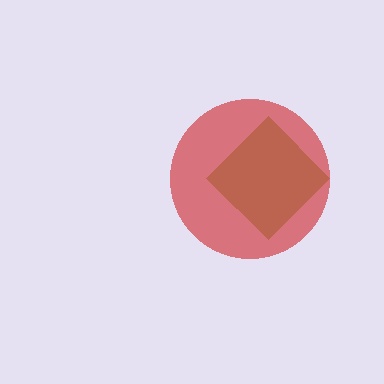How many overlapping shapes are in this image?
There are 2 overlapping shapes in the image.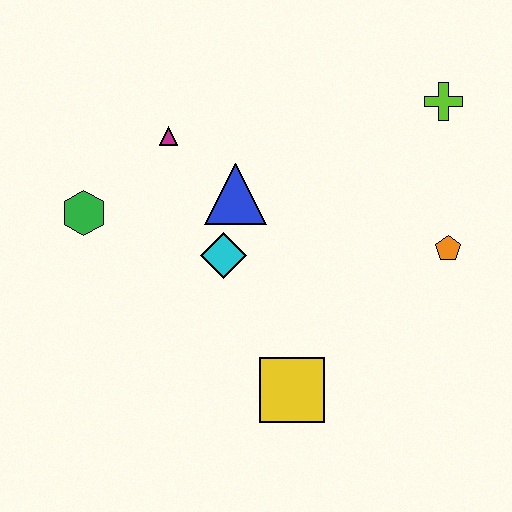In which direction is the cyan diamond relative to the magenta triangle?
The cyan diamond is below the magenta triangle.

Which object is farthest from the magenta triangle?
The orange pentagon is farthest from the magenta triangle.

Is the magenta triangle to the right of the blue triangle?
No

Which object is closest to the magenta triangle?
The blue triangle is closest to the magenta triangle.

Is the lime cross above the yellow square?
Yes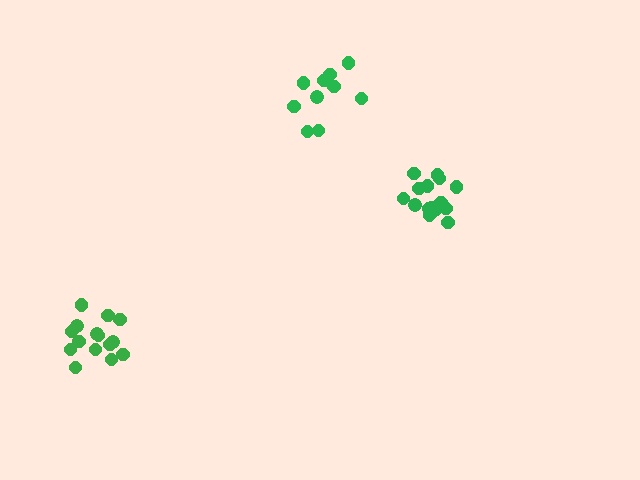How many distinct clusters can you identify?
There are 3 distinct clusters.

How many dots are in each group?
Group 1: 11 dots, Group 2: 15 dots, Group 3: 15 dots (41 total).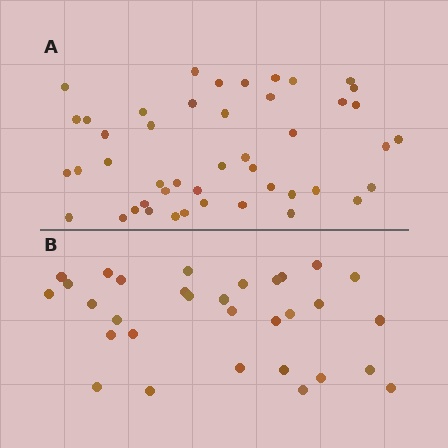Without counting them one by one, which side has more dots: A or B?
Region A (the top region) has more dots.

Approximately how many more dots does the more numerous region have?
Region A has approximately 15 more dots than region B.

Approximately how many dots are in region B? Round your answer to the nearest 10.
About 30 dots. (The exact count is 31, which rounds to 30.)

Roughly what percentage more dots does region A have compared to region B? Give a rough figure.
About 50% more.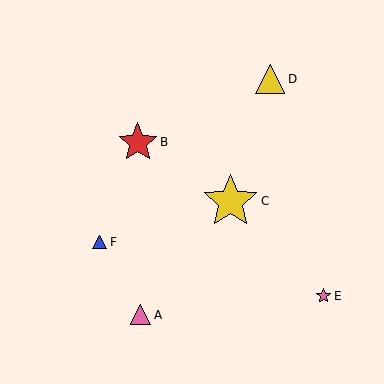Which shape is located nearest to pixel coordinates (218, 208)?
The yellow star (labeled C) at (230, 201) is nearest to that location.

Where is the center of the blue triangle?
The center of the blue triangle is at (100, 242).